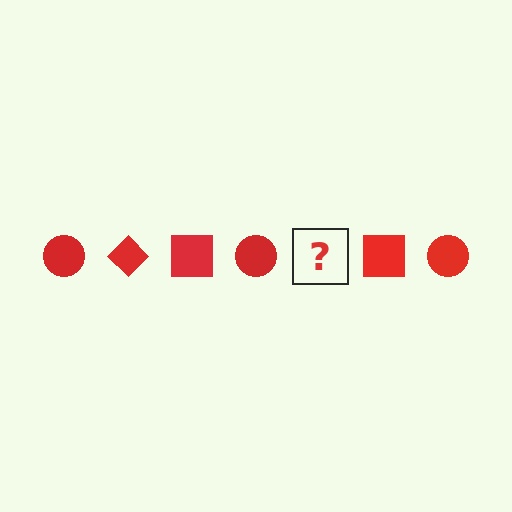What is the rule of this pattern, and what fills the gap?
The rule is that the pattern cycles through circle, diamond, square shapes in red. The gap should be filled with a red diamond.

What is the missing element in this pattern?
The missing element is a red diamond.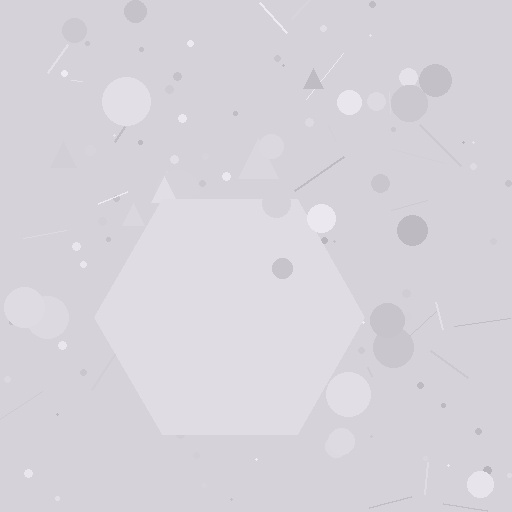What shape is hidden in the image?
A hexagon is hidden in the image.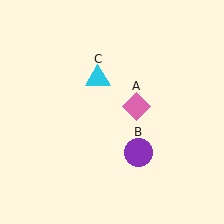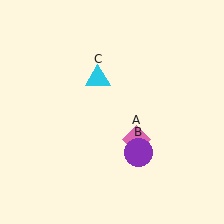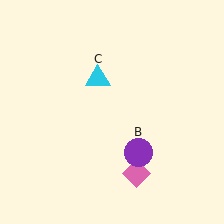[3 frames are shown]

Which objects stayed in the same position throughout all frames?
Purple circle (object B) and cyan triangle (object C) remained stationary.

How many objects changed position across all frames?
1 object changed position: pink diamond (object A).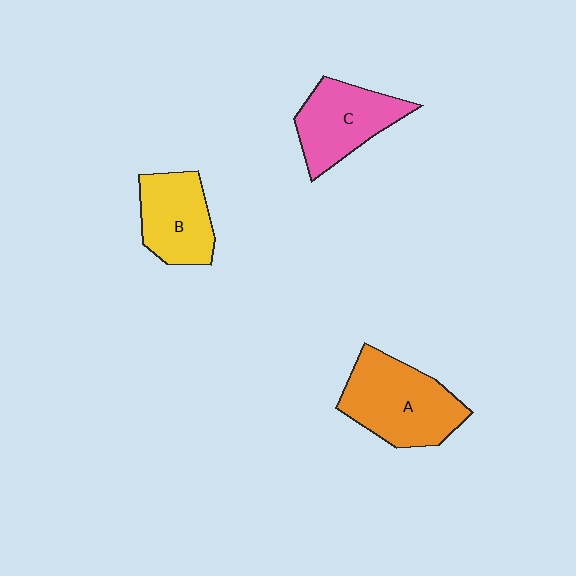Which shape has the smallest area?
Shape B (yellow).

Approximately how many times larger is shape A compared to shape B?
Approximately 1.4 times.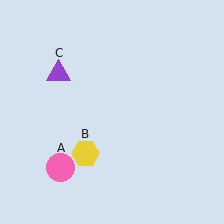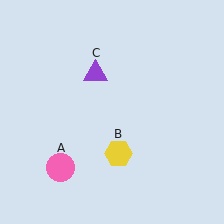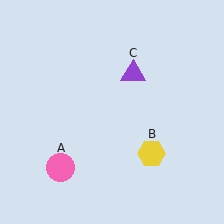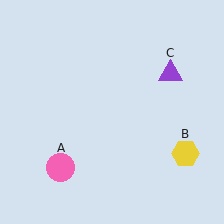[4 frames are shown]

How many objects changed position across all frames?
2 objects changed position: yellow hexagon (object B), purple triangle (object C).